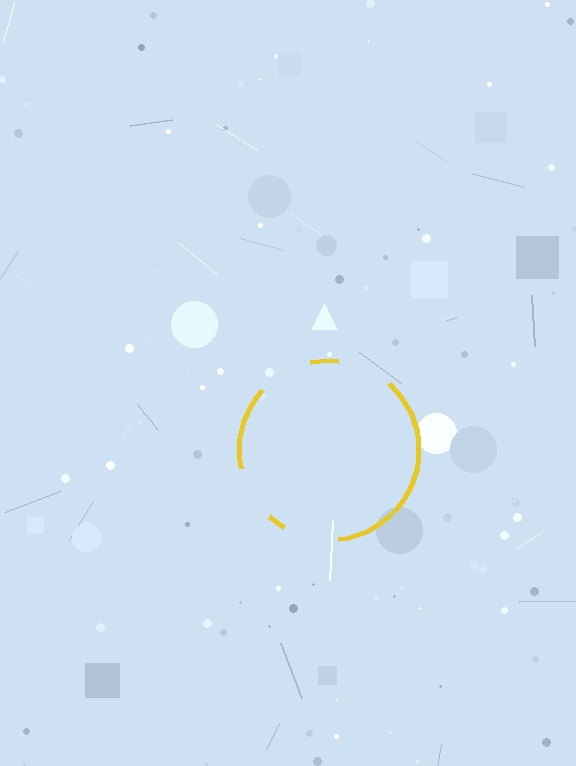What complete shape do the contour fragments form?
The contour fragments form a circle.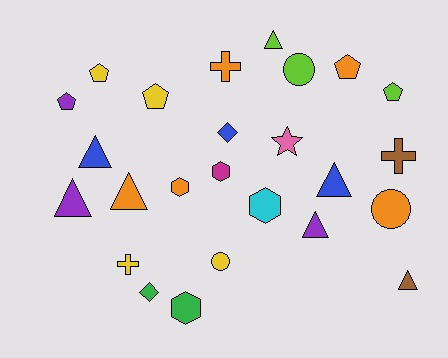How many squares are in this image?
There are no squares.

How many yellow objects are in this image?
There are 4 yellow objects.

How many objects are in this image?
There are 25 objects.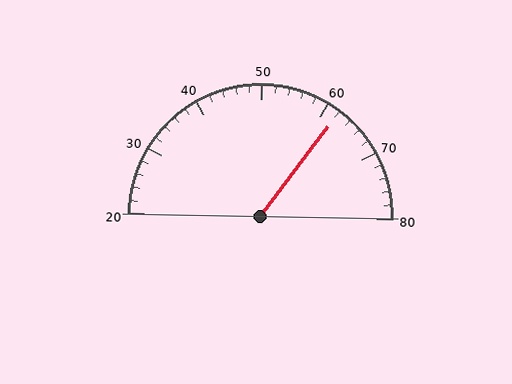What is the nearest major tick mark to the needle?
The nearest major tick mark is 60.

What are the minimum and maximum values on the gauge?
The gauge ranges from 20 to 80.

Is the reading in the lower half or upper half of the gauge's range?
The reading is in the upper half of the range (20 to 80).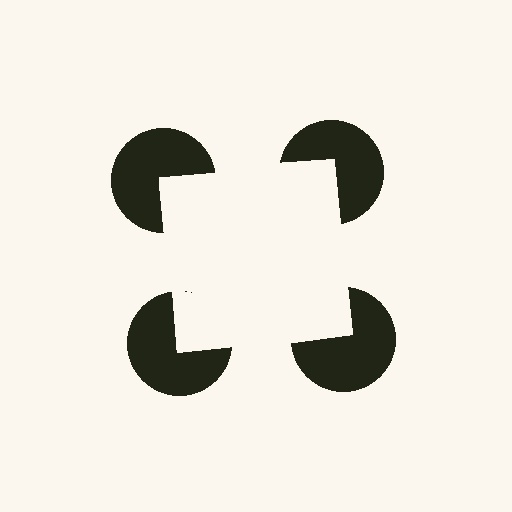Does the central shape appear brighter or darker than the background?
It typically appears slightly brighter than the background, even though no actual brightness change is drawn.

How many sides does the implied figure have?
4 sides.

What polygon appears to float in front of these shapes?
An illusory square — its edges are inferred from the aligned wedge cuts in the pac-man discs, not physically drawn.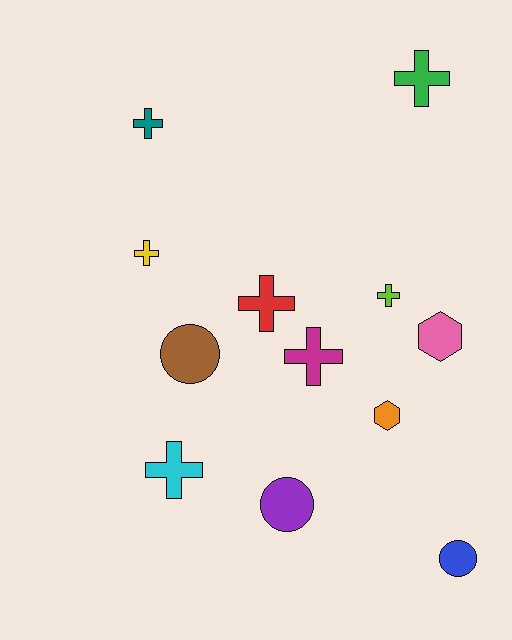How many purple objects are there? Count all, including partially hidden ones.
There is 1 purple object.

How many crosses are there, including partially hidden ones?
There are 7 crosses.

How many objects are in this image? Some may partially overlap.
There are 12 objects.